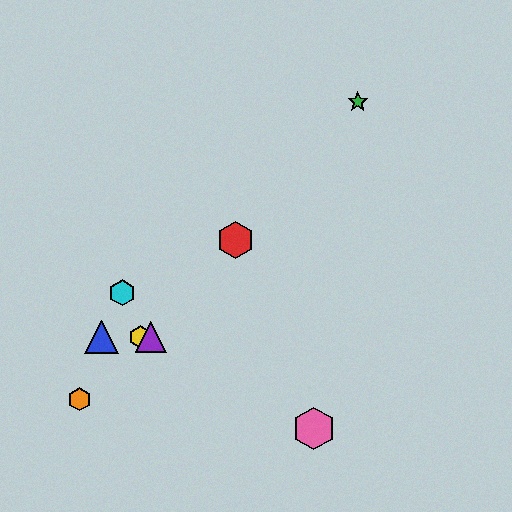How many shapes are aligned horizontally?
3 shapes (the blue triangle, the yellow hexagon, the purple triangle) are aligned horizontally.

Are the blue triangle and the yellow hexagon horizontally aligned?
Yes, both are at y≈337.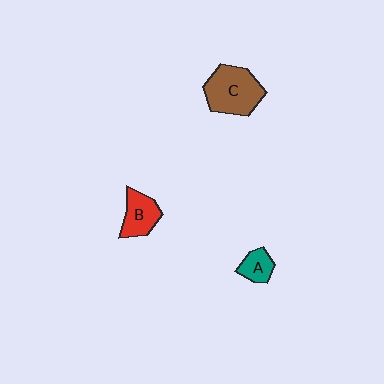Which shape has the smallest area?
Shape A (teal).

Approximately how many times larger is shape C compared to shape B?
Approximately 1.7 times.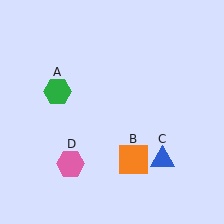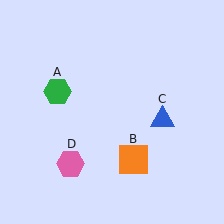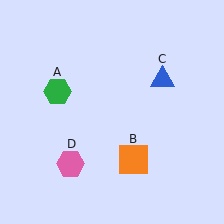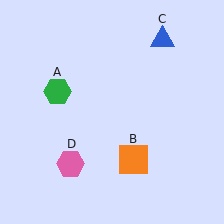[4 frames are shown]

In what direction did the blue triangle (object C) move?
The blue triangle (object C) moved up.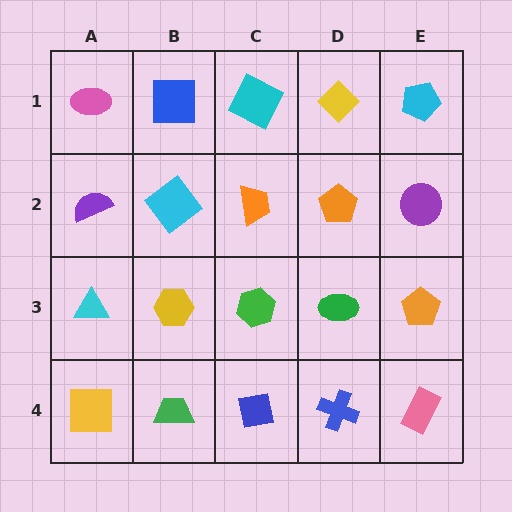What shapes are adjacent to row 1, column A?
A purple semicircle (row 2, column A), a blue square (row 1, column B).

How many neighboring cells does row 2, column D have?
4.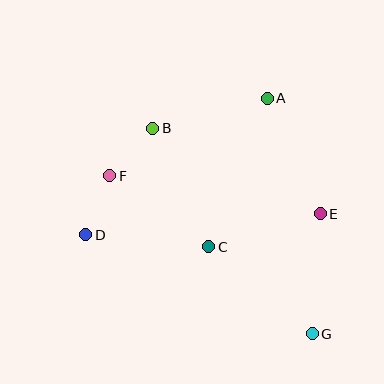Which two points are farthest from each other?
Points B and G are farthest from each other.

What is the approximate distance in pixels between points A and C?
The distance between A and C is approximately 159 pixels.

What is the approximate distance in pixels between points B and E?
The distance between B and E is approximately 188 pixels.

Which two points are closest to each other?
Points D and F are closest to each other.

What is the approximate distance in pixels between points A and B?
The distance between A and B is approximately 119 pixels.